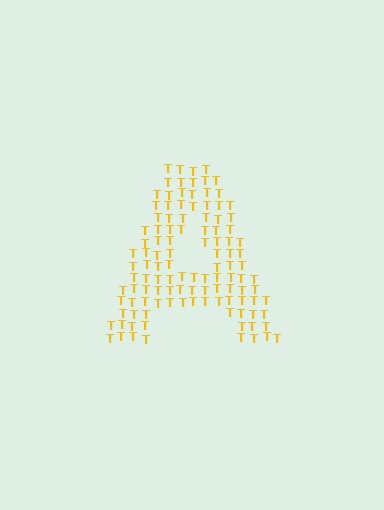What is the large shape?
The large shape is the letter A.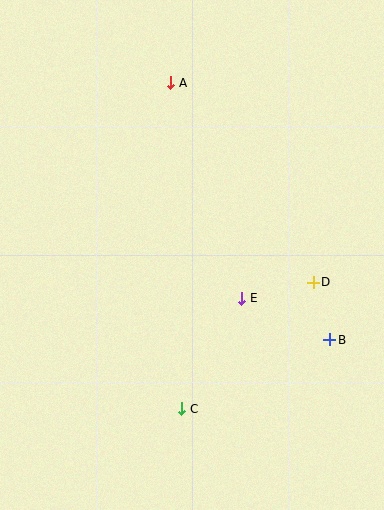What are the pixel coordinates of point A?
Point A is at (171, 83).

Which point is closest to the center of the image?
Point E at (242, 298) is closest to the center.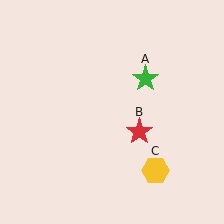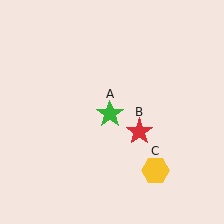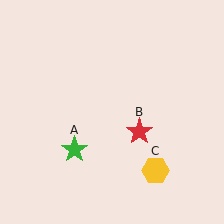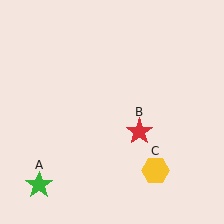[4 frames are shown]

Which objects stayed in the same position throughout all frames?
Red star (object B) and yellow hexagon (object C) remained stationary.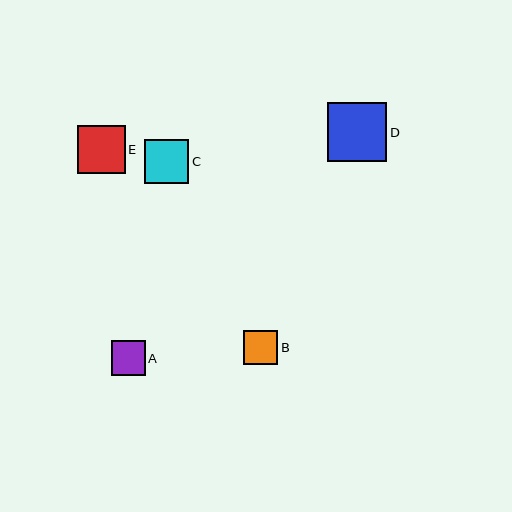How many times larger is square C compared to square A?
Square C is approximately 1.3 times the size of square A.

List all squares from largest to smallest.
From largest to smallest: D, E, C, B, A.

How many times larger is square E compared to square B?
Square E is approximately 1.4 times the size of square B.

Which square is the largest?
Square D is the largest with a size of approximately 59 pixels.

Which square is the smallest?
Square A is the smallest with a size of approximately 34 pixels.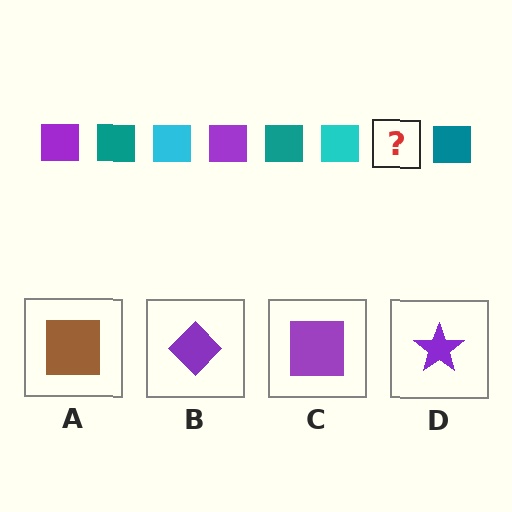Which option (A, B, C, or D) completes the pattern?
C.